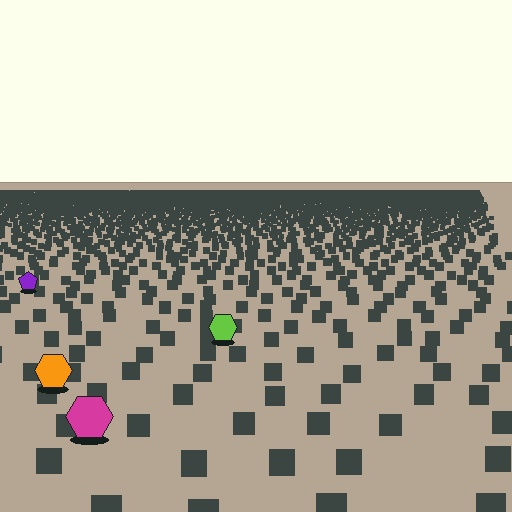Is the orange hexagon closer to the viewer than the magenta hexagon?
No. The magenta hexagon is closer — you can tell from the texture gradient: the ground texture is coarser near it.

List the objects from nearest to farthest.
From nearest to farthest: the magenta hexagon, the orange hexagon, the lime hexagon, the purple pentagon.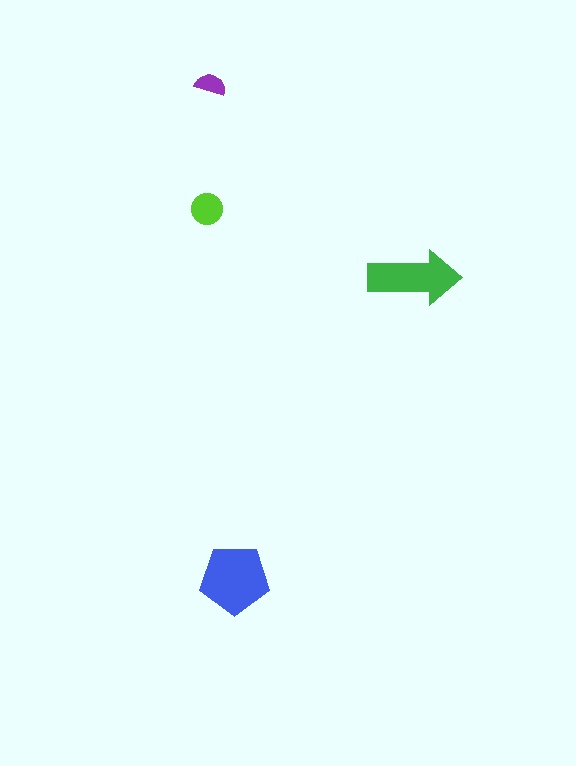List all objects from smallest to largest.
The purple semicircle, the lime circle, the green arrow, the blue pentagon.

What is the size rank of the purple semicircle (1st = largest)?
4th.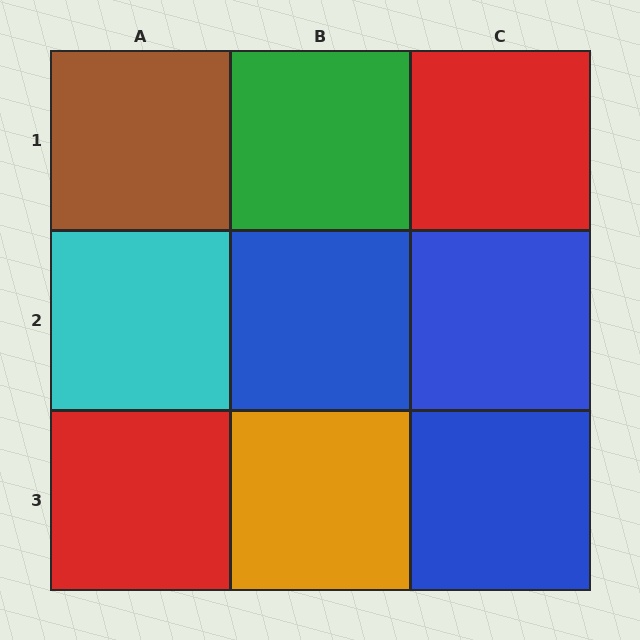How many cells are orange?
1 cell is orange.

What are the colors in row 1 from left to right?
Brown, green, red.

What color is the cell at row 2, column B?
Blue.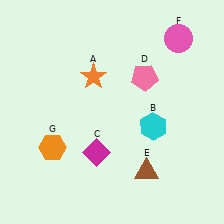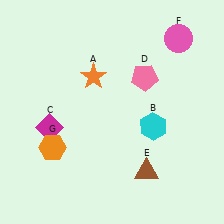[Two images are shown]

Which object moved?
The magenta diamond (C) moved left.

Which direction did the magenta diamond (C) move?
The magenta diamond (C) moved left.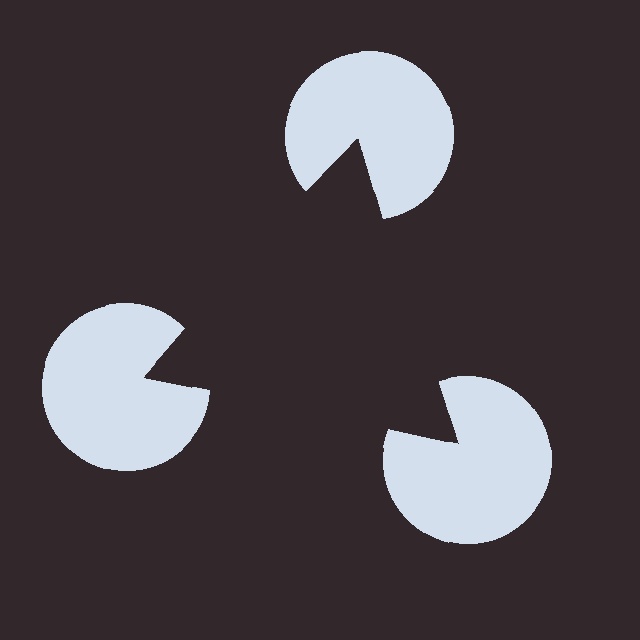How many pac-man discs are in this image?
There are 3 — one at each vertex of the illusory triangle.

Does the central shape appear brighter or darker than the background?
It typically appears slightly darker than the background, even though no actual brightness change is drawn.